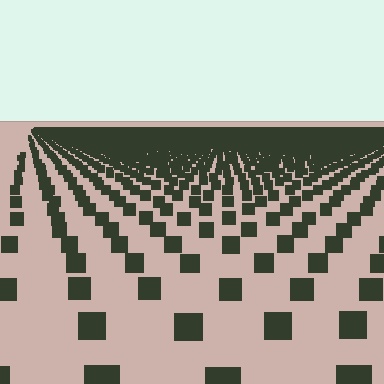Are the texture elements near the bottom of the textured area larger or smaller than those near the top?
Larger. Near the bottom, elements are closer to the viewer and appear at a bigger on-screen size.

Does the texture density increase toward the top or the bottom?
Density increases toward the top.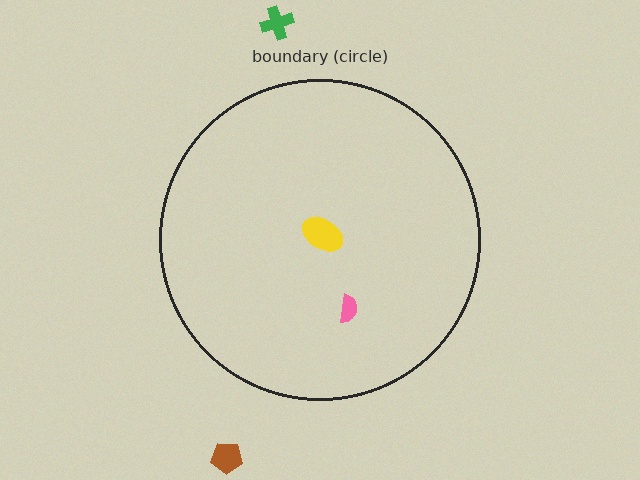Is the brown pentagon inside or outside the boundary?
Outside.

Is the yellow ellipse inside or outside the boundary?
Inside.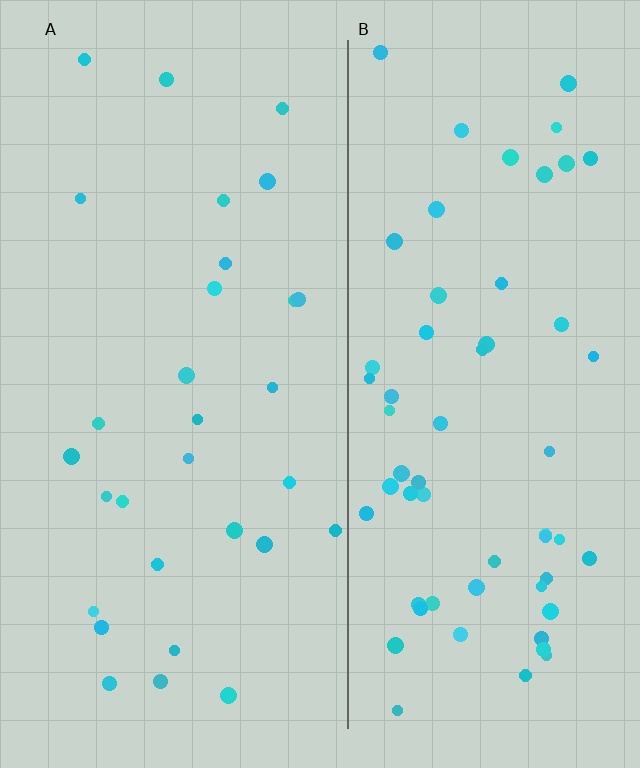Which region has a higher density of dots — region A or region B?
B (the right).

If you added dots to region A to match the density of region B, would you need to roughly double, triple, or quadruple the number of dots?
Approximately double.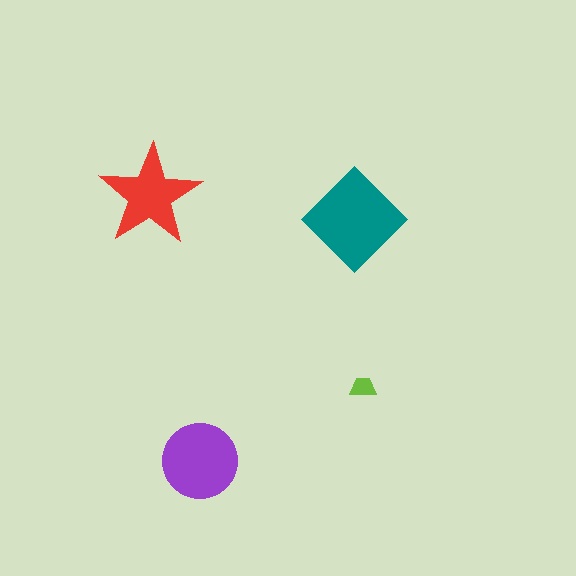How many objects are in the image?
There are 4 objects in the image.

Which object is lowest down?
The purple circle is bottommost.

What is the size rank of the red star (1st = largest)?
3rd.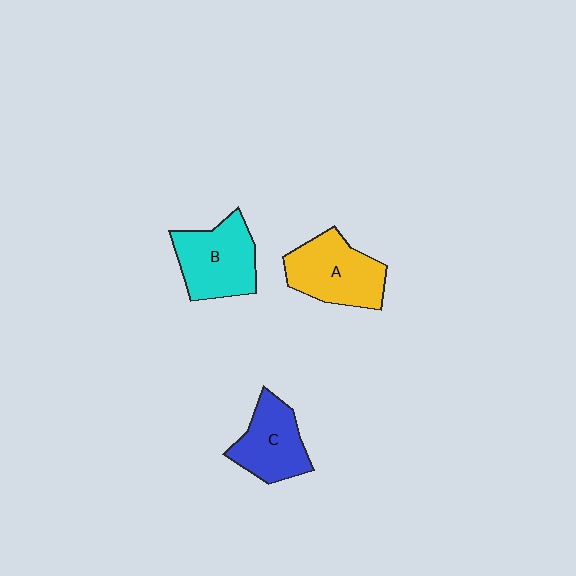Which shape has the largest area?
Shape A (yellow).